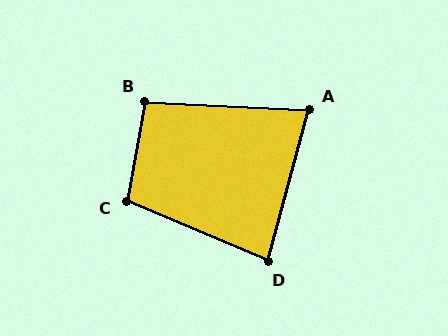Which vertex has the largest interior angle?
C, at approximately 102 degrees.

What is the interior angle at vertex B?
Approximately 98 degrees (obtuse).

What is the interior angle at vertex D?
Approximately 82 degrees (acute).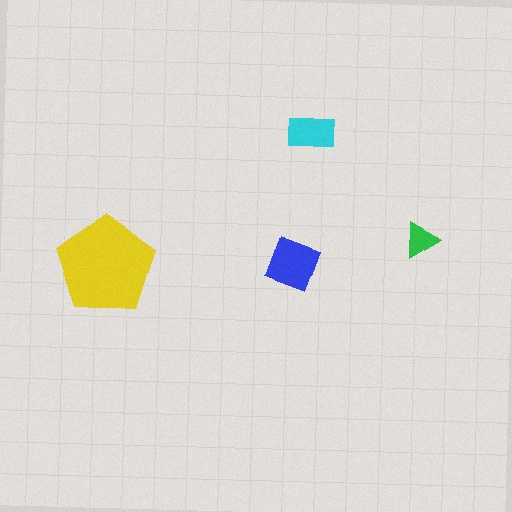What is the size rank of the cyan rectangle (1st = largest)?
3rd.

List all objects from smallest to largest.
The green triangle, the cyan rectangle, the blue square, the yellow pentagon.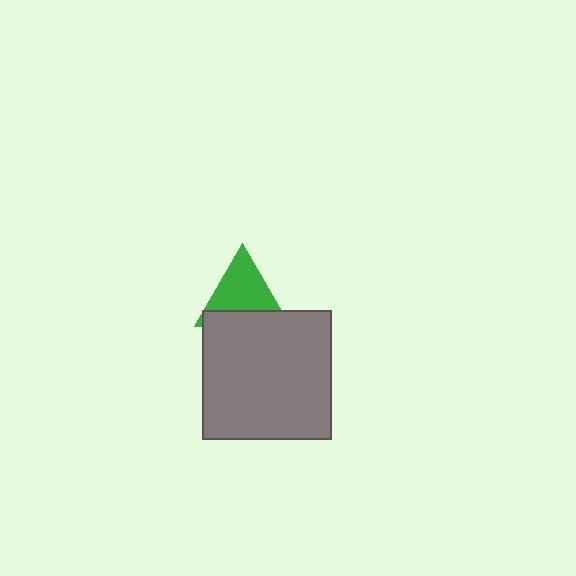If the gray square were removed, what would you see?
You would see the complete green triangle.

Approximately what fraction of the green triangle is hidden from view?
Roughly 37% of the green triangle is hidden behind the gray square.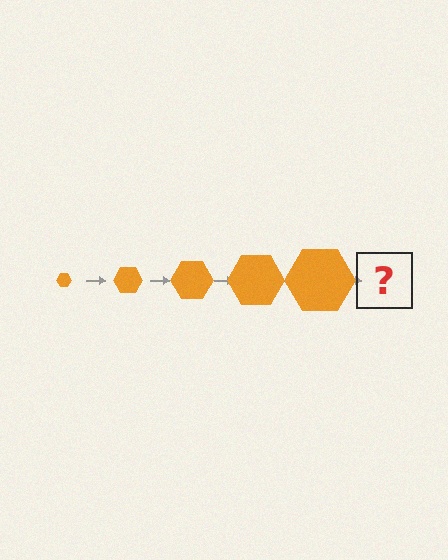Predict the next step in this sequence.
The next step is an orange hexagon, larger than the previous one.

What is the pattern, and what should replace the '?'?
The pattern is that the hexagon gets progressively larger each step. The '?' should be an orange hexagon, larger than the previous one.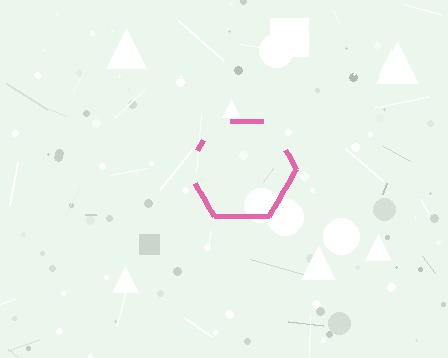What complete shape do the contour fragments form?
The contour fragments form a hexagon.